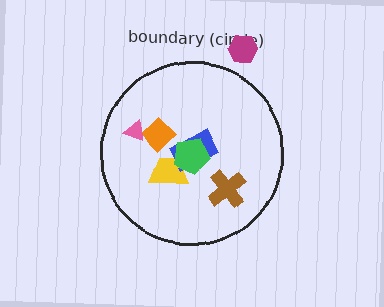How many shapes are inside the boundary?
6 inside, 1 outside.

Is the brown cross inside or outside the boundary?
Inside.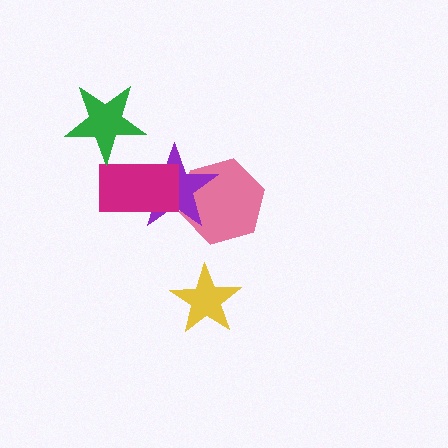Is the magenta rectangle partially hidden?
Yes, it is partially covered by another shape.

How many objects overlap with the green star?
1 object overlaps with the green star.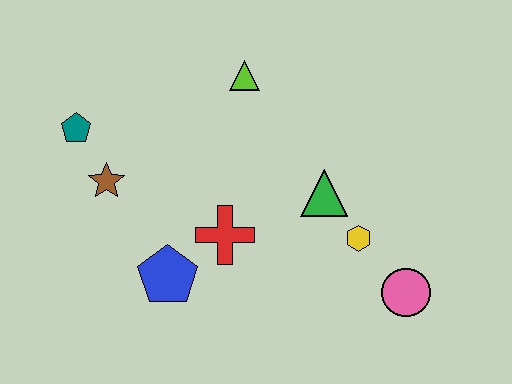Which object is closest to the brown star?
The teal pentagon is closest to the brown star.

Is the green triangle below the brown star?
Yes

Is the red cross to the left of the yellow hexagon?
Yes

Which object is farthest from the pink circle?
The teal pentagon is farthest from the pink circle.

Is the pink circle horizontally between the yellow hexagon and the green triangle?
No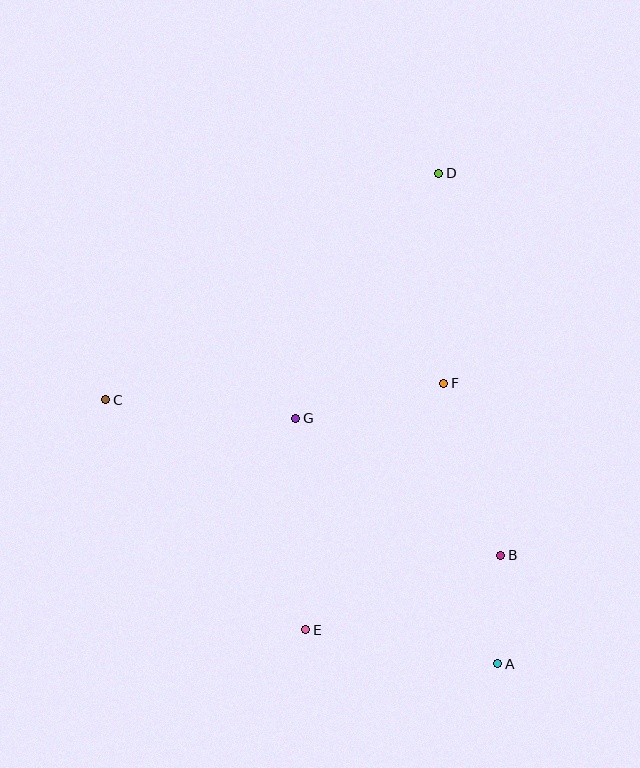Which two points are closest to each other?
Points A and B are closest to each other.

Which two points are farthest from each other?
Points A and D are farthest from each other.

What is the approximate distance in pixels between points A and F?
The distance between A and F is approximately 286 pixels.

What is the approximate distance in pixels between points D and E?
The distance between D and E is approximately 475 pixels.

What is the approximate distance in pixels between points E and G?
The distance between E and G is approximately 212 pixels.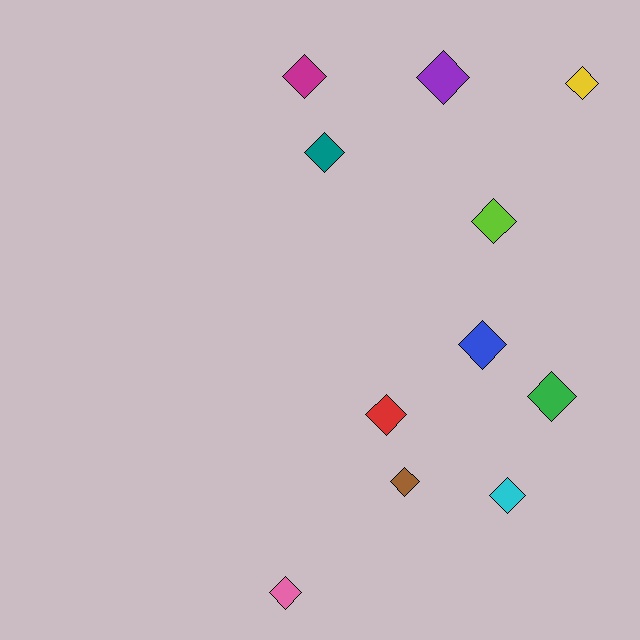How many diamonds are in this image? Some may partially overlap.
There are 11 diamonds.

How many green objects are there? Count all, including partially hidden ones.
There is 1 green object.